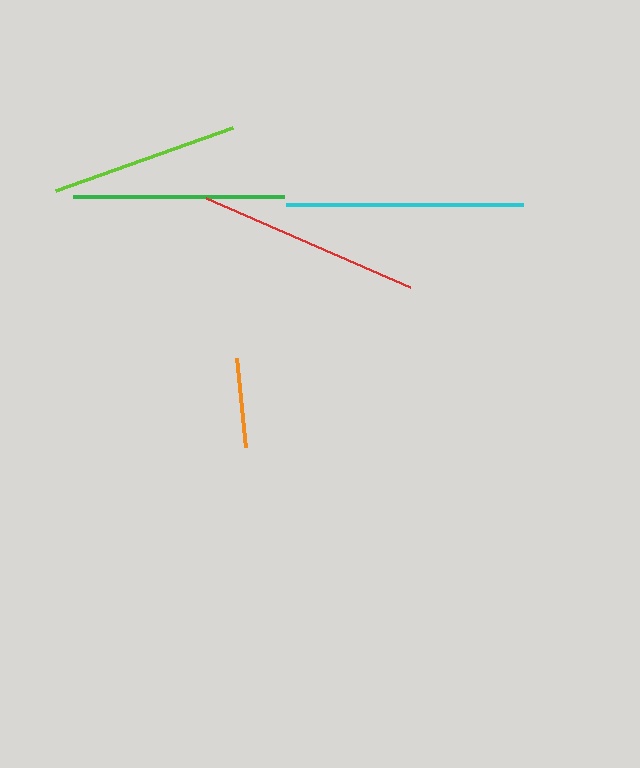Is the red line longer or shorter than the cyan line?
The cyan line is longer than the red line.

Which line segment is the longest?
The cyan line is the longest at approximately 238 pixels.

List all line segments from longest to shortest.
From longest to shortest: cyan, red, green, lime, orange.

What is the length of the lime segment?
The lime segment is approximately 188 pixels long.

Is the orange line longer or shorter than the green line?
The green line is longer than the orange line.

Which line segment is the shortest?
The orange line is the shortest at approximately 89 pixels.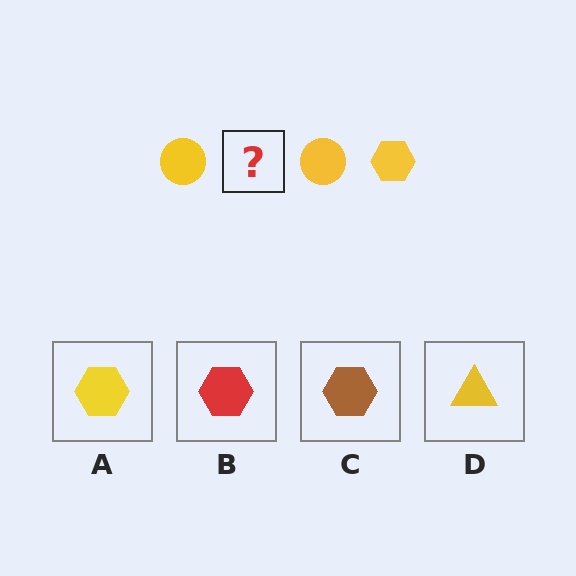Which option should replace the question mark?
Option A.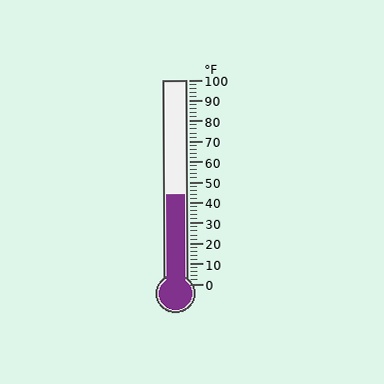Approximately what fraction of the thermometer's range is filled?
The thermometer is filled to approximately 45% of its range.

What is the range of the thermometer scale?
The thermometer scale ranges from 0°F to 100°F.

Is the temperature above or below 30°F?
The temperature is above 30°F.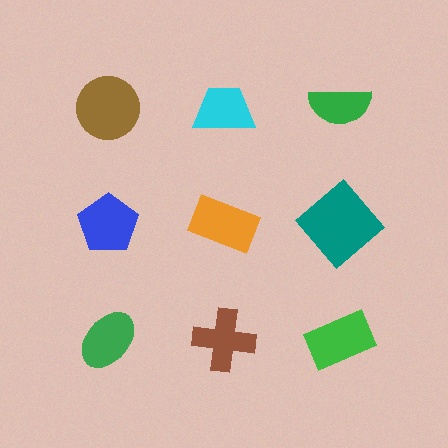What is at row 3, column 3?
A green rectangle.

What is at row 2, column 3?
A teal diamond.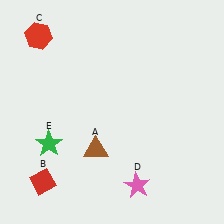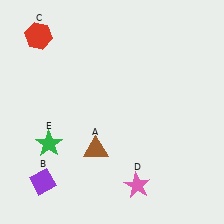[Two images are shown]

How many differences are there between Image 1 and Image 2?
There is 1 difference between the two images.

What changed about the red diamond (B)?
In Image 1, B is red. In Image 2, it changed to purple.